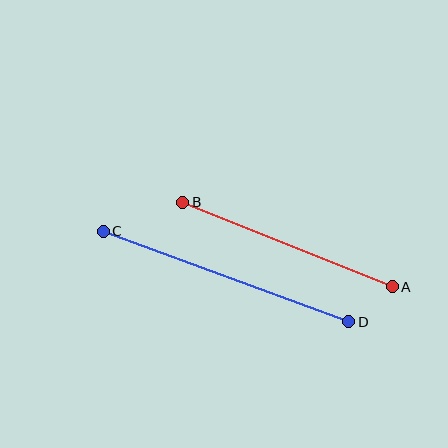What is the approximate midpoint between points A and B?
The midpoint is at approximately (287, 245) pixels.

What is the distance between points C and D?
The distance is approximately 262 pixels.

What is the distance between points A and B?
The distance is approximately 226 pixels.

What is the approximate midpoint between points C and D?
The midpoint is at approximately (226, 276) pixels.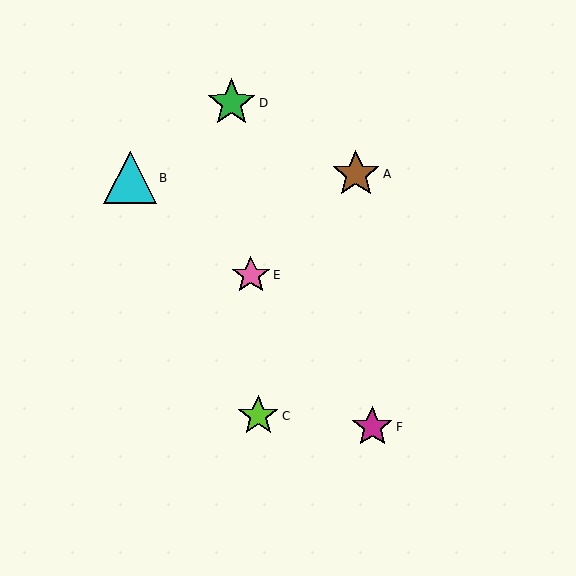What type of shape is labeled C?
Shape C is a lime star.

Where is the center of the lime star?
The center of the lime star is at (258, 416).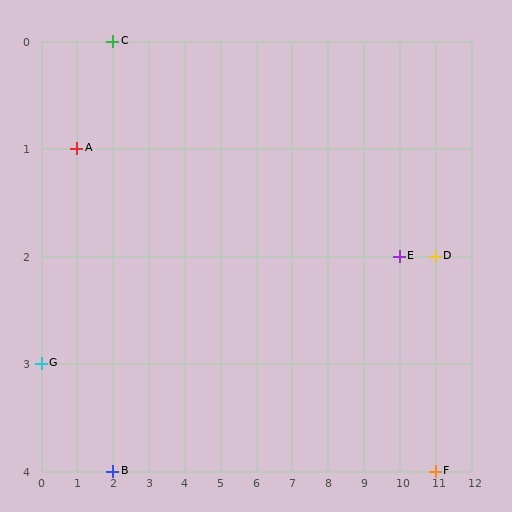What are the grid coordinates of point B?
Point B is at grid coordinates (2, 4).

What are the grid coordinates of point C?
Point C is at grid coordinates (2, 0).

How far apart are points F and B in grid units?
Points F and B are 9 columns apart.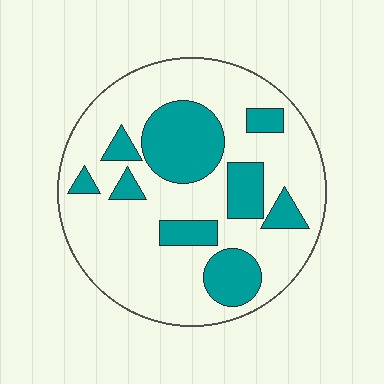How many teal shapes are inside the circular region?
9.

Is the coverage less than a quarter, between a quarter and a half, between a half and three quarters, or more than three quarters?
Between a quarter and a half.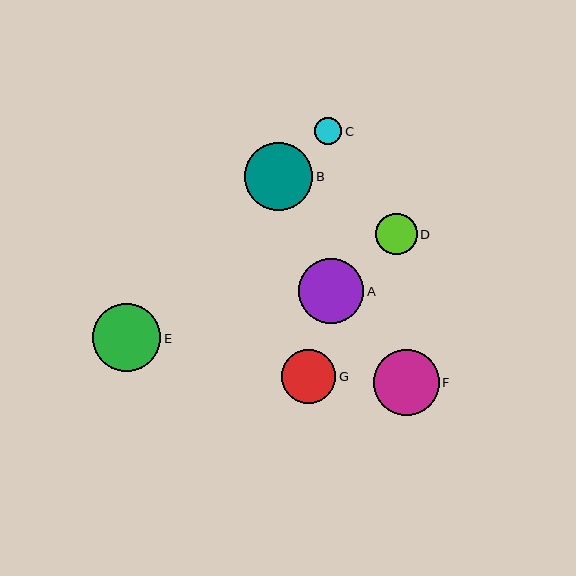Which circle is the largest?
Circle E is the largest with a size of approximately 69 pixels.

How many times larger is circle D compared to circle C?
Circle D is approximately 1.5 times the size of circle C.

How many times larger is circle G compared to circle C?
Circle G is approximately 2.0 times the size of circle C.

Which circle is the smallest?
Circle C is the smallest with a size of approximately 27 pixels.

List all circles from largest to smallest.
From largest to smallest: E, B, F, A, G, D, C.